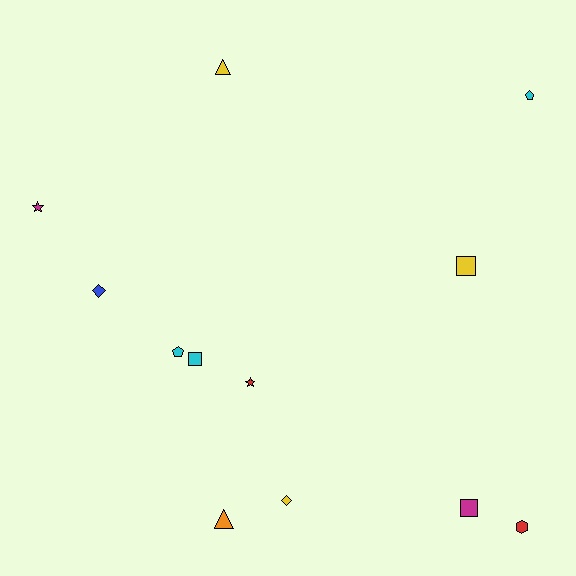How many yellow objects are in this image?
There are 3 yellow objects.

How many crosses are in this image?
There are no crosses.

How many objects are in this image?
There are 12 objects.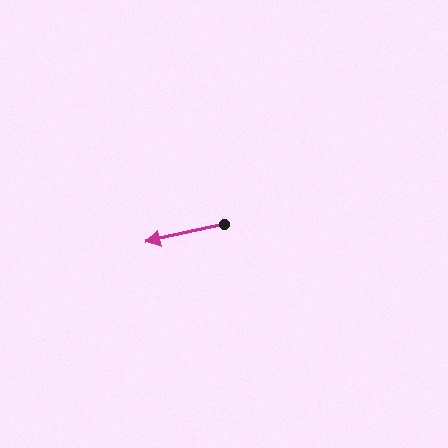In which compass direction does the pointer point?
West.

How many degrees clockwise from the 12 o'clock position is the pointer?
Approximately 257 degrees.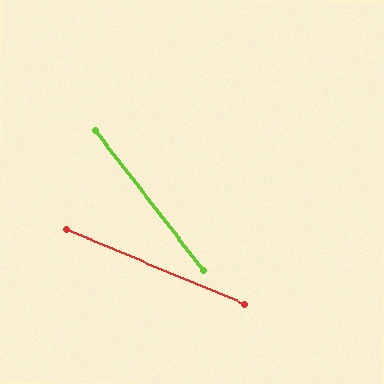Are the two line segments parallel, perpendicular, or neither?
Neither parallel nor perpendicular — they differ by about 30°.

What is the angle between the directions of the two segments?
Approximately 30 degrees.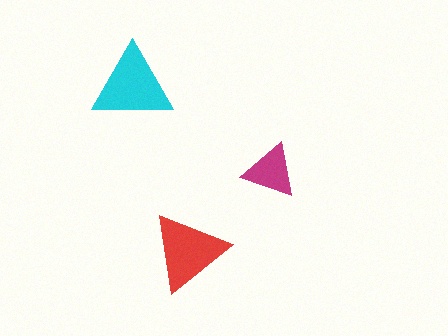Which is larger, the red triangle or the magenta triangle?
The red one.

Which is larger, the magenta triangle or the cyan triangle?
The cyan one.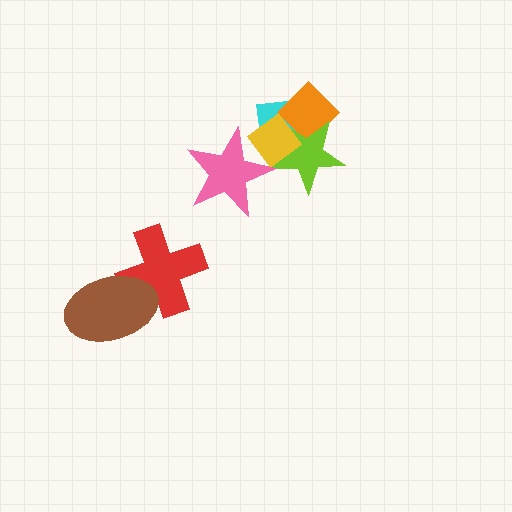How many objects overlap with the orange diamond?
3 objects overlap with the orange diamond.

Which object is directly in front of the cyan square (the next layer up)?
The orange diamond is directly in front of the cyan square.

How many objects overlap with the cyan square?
3 objects overlap with the cyan square.